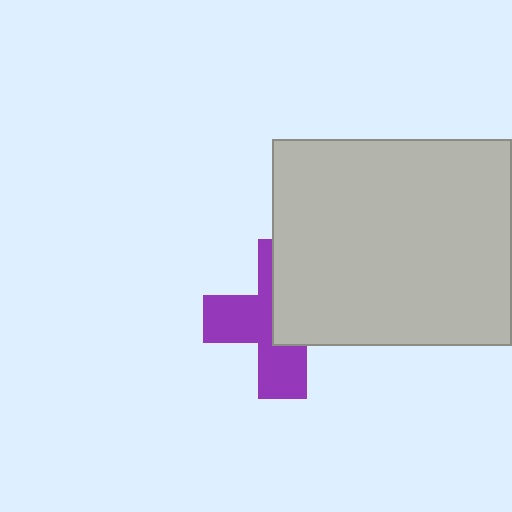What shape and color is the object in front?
The object in front is a light gray rectangle.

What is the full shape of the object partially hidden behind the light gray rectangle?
The partially hidden object is a purple cross.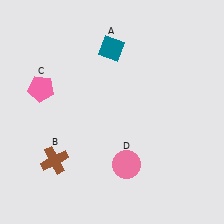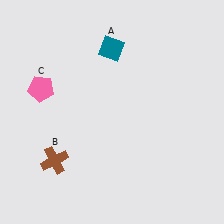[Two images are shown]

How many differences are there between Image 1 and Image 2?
There is 1 difference between the two images.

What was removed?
The pink circle (D) was removed in Image 2.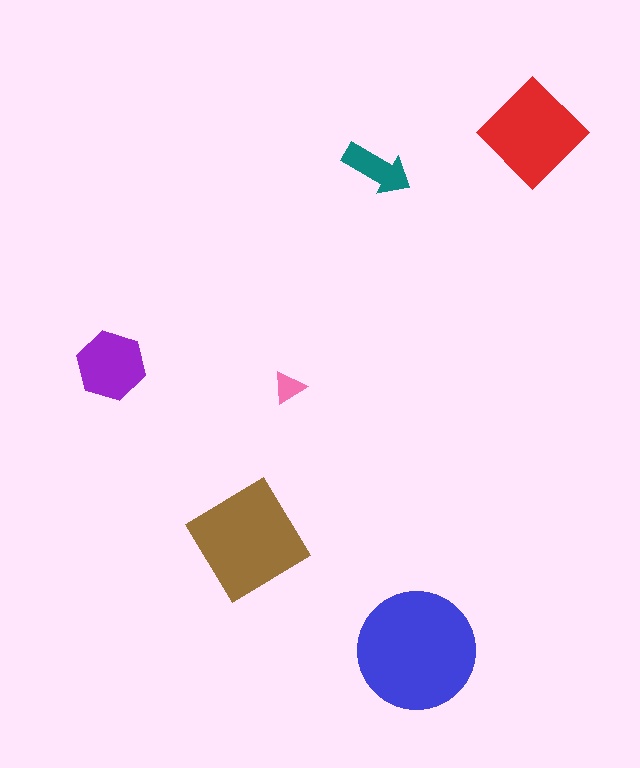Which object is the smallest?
The pink triangle.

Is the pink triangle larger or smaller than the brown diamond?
Smaller.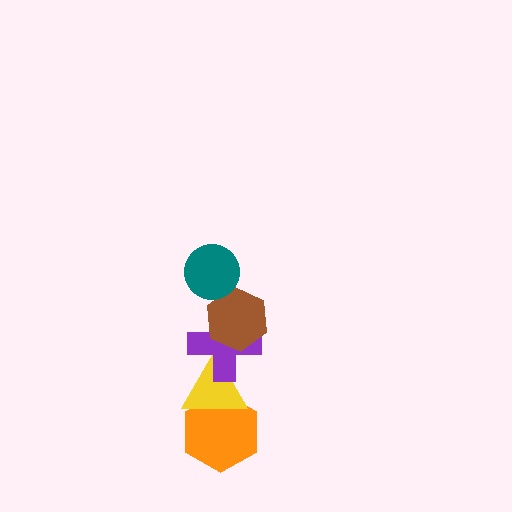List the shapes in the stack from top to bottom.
From top to bottom: the teal circle, the brown hexagon, the purple cross, the yellow triangle, the orange hexagon.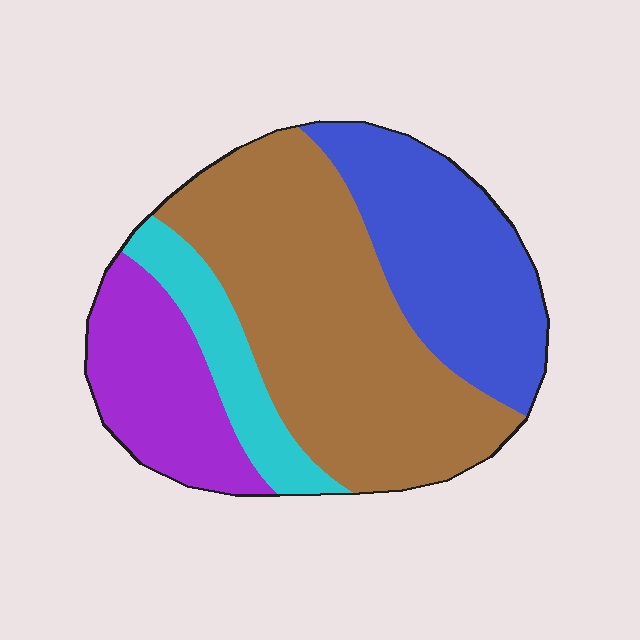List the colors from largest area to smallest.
From largest to smallest: brown, blue, purple, cyan.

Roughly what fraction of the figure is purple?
Purple takes up between a sixth and a third of the figure.